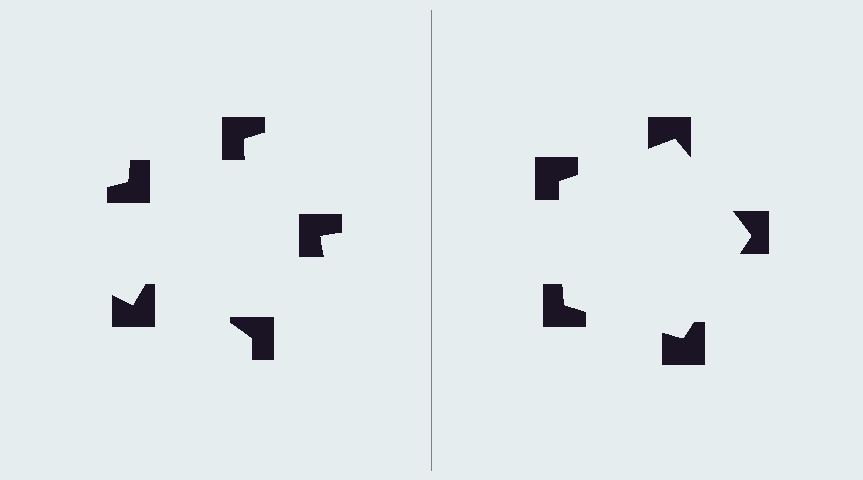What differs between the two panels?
The notched squares are positioned identically on both sides; only the wedge orientations differ. On the right they align to a pentagon; on the left they are misaligned.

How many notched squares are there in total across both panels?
10 — 5 on each side.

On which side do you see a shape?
An illusory pentagon appears on the right side. On the left side the wedge cuts are rotated, so no coherent shape forms.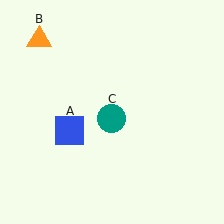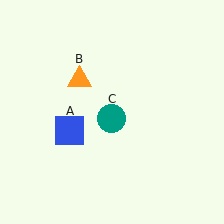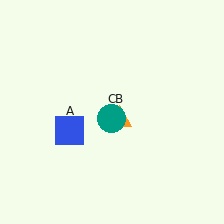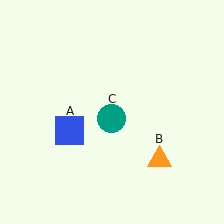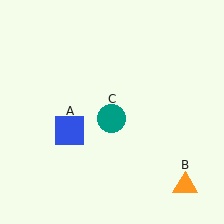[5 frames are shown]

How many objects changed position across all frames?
1 object changed position: orange triangle (object B).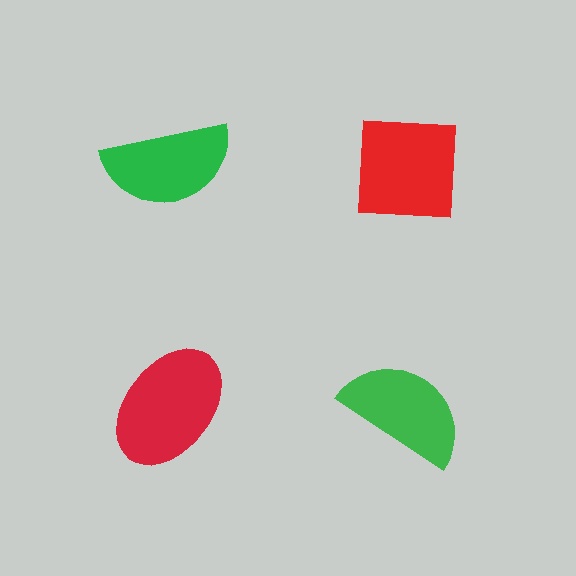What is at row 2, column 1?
A red ellipse.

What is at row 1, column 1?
A green semicircle.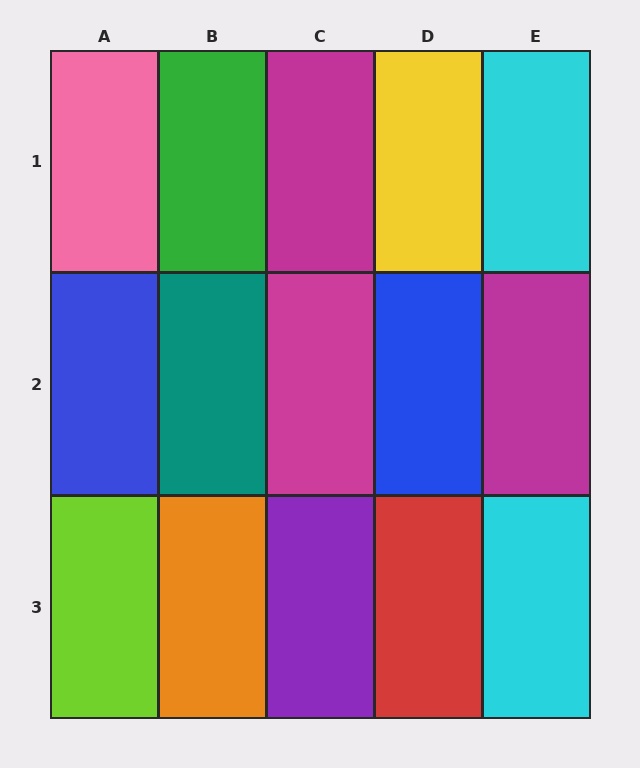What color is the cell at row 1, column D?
Yellow.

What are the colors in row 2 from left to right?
Blue, teal, magenta, blue, magenta.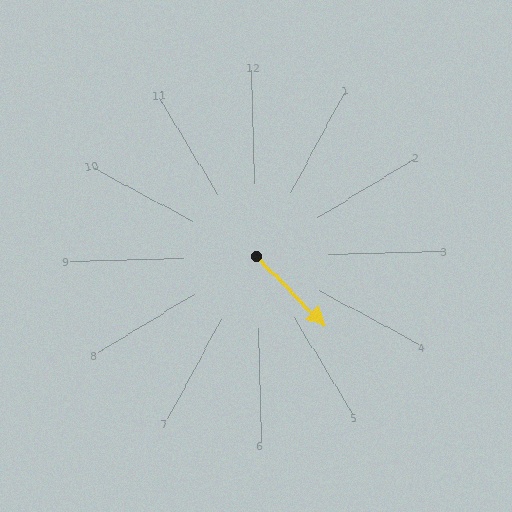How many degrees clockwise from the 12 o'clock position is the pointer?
Approximately 137 degrees.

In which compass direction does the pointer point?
Southeast.